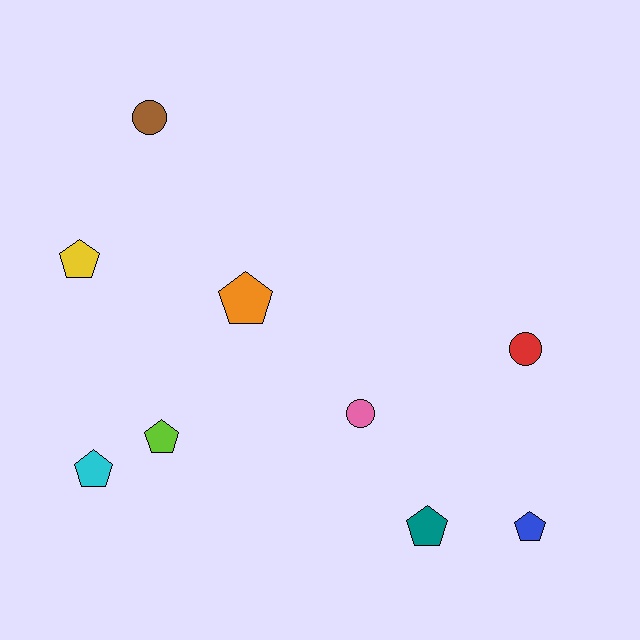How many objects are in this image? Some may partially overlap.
There are 9 objects.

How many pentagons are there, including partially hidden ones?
There are 6 pentagons.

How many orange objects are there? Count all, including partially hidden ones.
There is 1 orange object.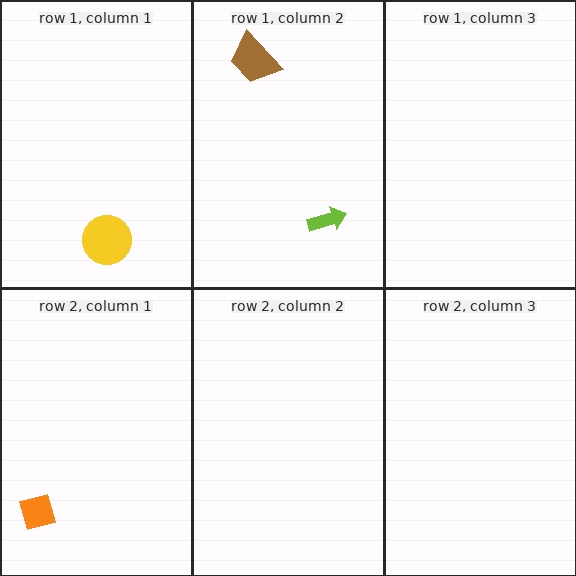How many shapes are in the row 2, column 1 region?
1.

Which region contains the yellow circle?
The row 1, column 1 region.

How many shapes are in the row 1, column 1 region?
1.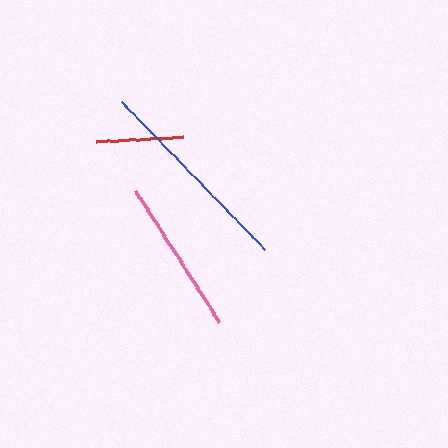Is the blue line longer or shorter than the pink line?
The blue line is longer than the pink line.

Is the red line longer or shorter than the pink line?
The pink line is longer than the red line.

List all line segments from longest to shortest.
From longest to shortest: blue, pink, red.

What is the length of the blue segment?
The blue segment is approximately 206 pixels long.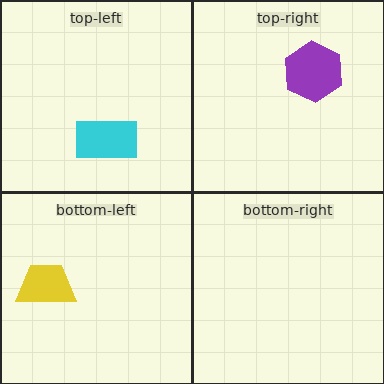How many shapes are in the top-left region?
1.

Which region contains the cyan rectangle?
The top-left region.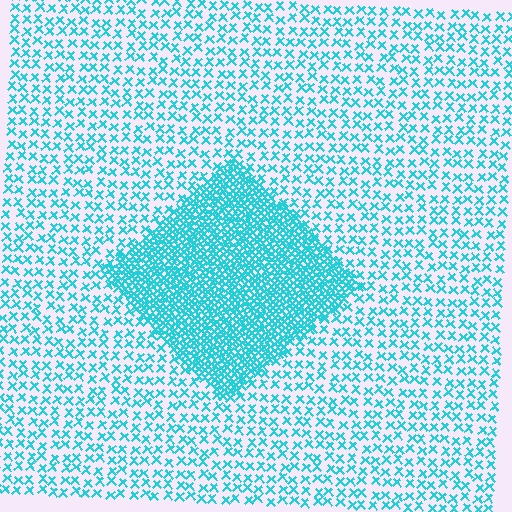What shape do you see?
I see a diamond.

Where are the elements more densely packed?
The elements are more densely packed inside the diamond boundary.